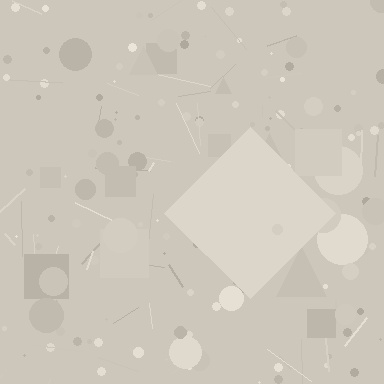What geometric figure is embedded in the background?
A diamond is embedded in the background.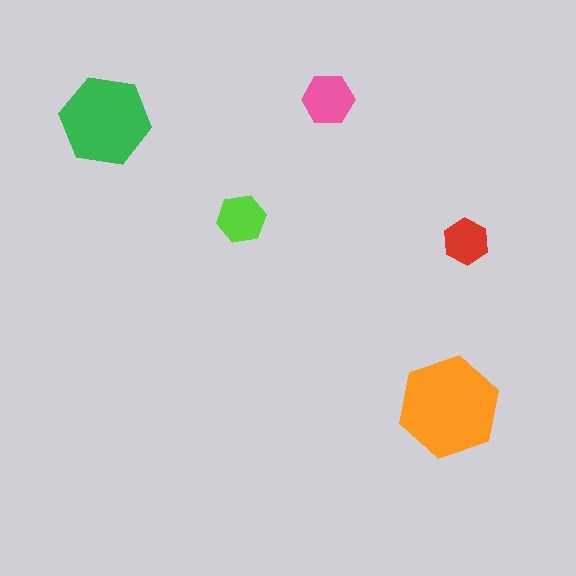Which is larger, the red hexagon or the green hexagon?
The green one.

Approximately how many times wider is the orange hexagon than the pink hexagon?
About 2 times wider.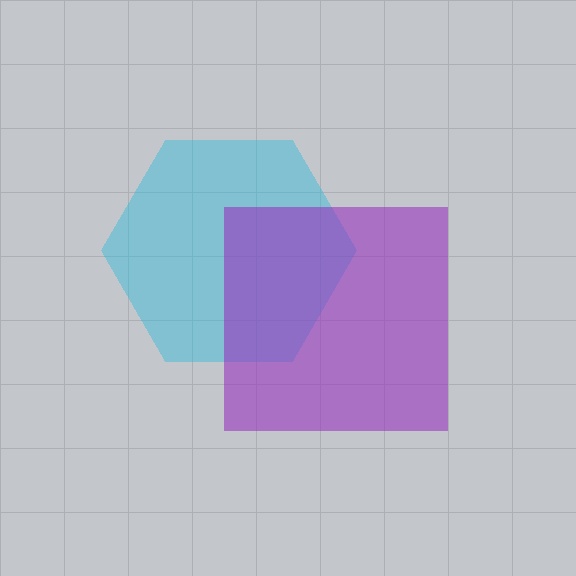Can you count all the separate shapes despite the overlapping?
Yes, there are 2 separate shapes.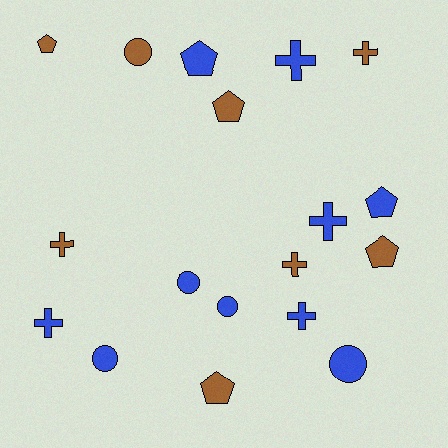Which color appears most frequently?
Blue, with 10 objects.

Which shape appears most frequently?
Cross, with 7 objects.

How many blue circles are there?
There are 4 blue circles.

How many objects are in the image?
There are 18 objects.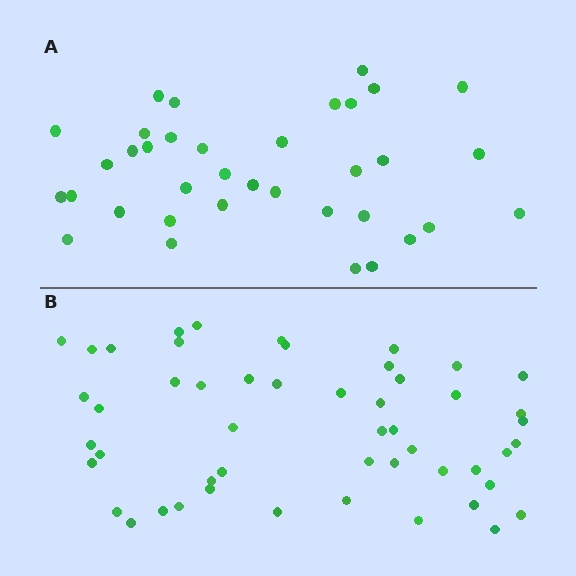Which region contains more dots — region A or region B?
Region B (the bottom region) has more dots.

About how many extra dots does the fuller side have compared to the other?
Region B has approximately 15 more dots than region A.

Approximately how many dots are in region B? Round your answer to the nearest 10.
About 50 dots. (The exact count is 51, which rounds to 50.)